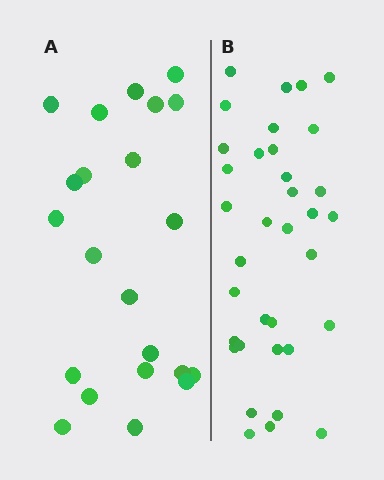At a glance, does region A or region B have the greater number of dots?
Region B (the right region) has more dots.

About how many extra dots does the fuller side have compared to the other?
Region B has approximately 15 more dots than region A.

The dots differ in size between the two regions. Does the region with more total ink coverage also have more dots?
No. Region A has more total ink coverage because its dots are larger, but region B actually contains more individual dots. Total area can be misleading — the number of items is what matters here.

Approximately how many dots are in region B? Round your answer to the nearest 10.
About 40 dots. (The exact count is 35, which rounds to 40.)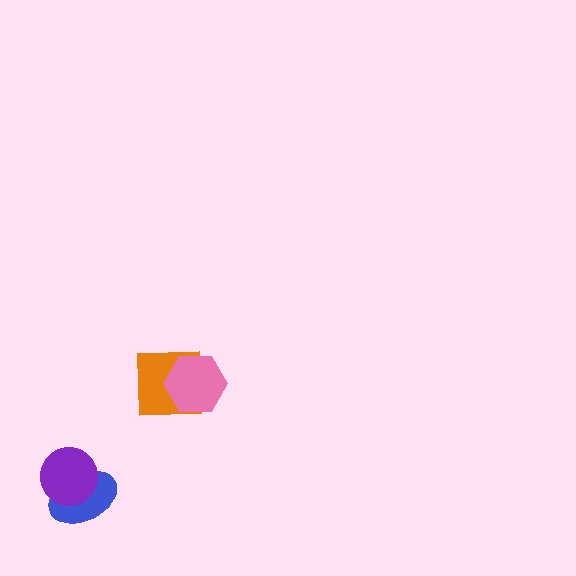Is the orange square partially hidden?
Yes, it is partially covered by another shape.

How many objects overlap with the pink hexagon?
1 object overlaps with the pink hexagon.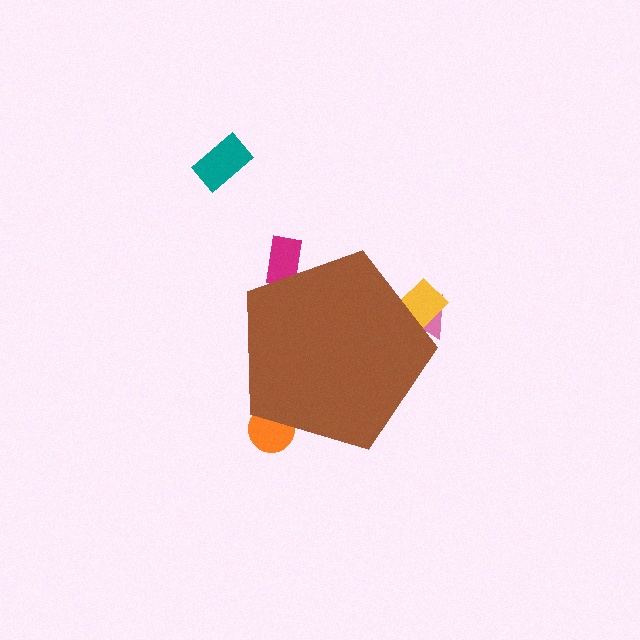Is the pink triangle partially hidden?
Yes, the pink triangle is partially hidden behind the brown pentagon.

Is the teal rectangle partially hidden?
No, the teal rectangle is fully visible.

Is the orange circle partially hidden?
Yes, the orange circle is partially hidden behind the brown pentagon.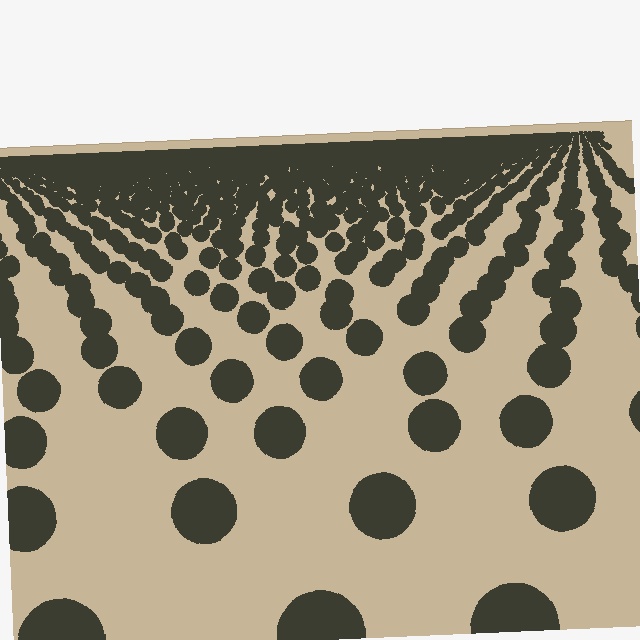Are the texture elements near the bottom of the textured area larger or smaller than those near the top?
Larger. Near the bottom, elements are closer to the viewer and appear at a bigger on-screen size.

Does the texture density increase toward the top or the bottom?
Density increases toward the top.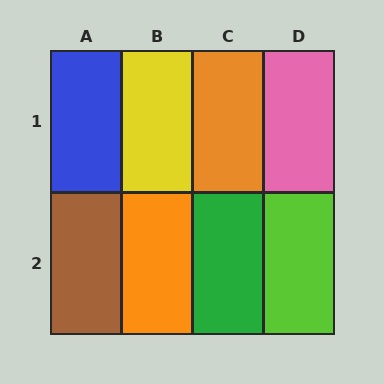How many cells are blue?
1 cell is blue.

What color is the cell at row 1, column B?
Yellow.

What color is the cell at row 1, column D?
Pink.